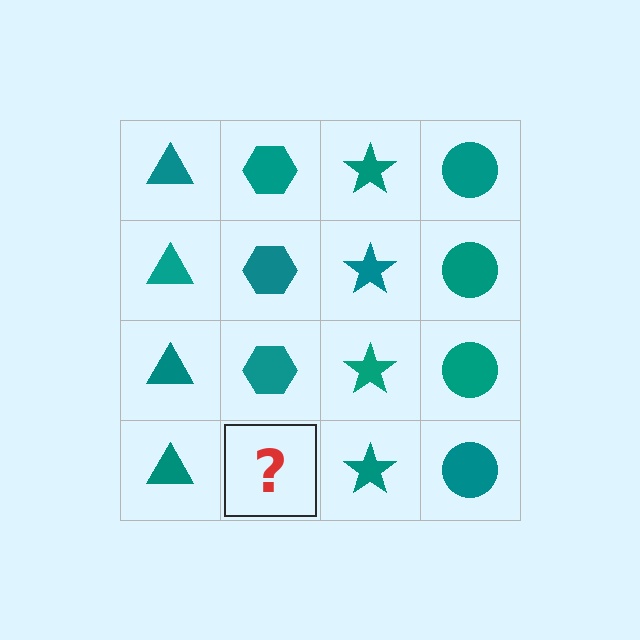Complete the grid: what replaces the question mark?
The question mark should be replaced with a teal hexagon.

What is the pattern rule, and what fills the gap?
The rule is that each column has a consistent shape. The gap should be filled with a teal hexagon.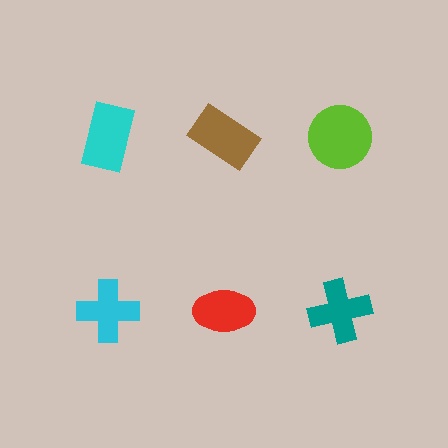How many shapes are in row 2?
3 shapes.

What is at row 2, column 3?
A teal cross.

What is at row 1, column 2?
A brown rectangle.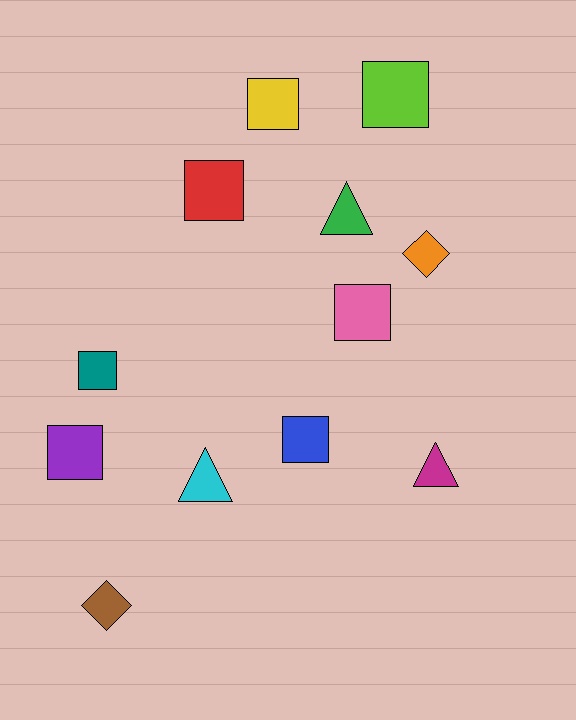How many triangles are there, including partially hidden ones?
There are 3 triangles.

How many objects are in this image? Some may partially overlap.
There are 12 objects.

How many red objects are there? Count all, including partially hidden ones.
There is 1 red object.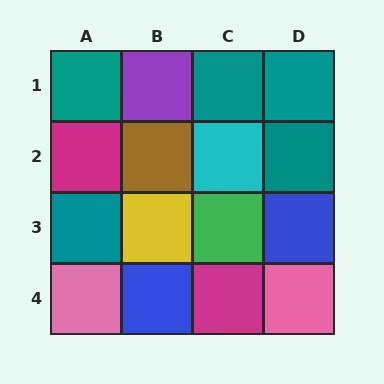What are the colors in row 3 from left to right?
Teal, yellow, green, blue.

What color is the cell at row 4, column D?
Pink.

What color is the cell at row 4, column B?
Blue.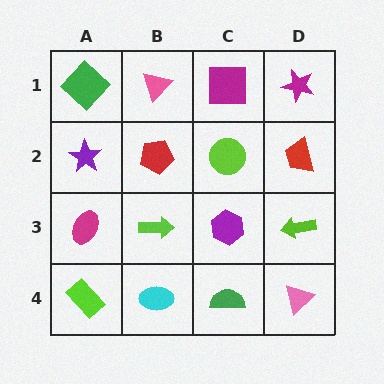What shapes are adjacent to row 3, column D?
A red trapezoid (row 2, column D), a pink triangle (row 4, column D), a purple hexagon (row 3, column C).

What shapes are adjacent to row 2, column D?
A magenta star (row 1, column D), a lime arrow (row 3, column D), a lime circle (row 2, column C).